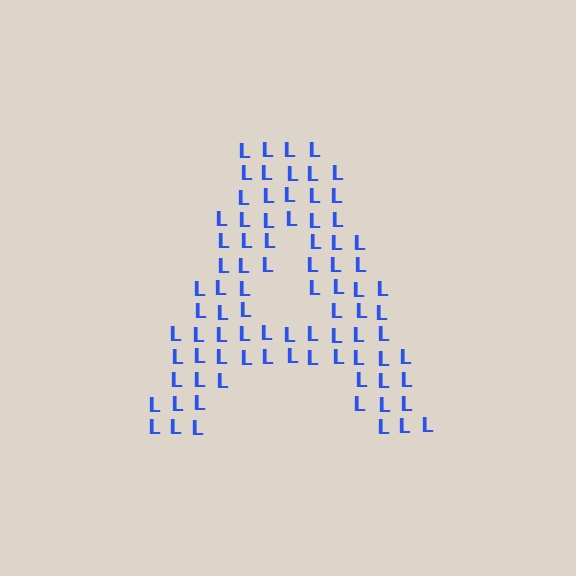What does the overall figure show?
The overall figure shows the letter A.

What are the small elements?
The small elements are letter L's.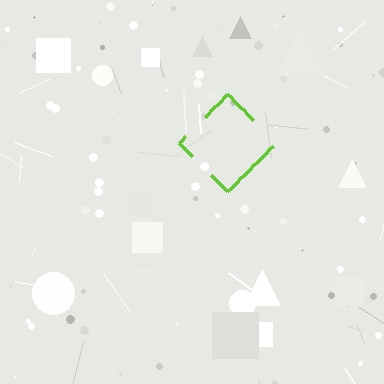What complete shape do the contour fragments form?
The contour fragments form a diamond.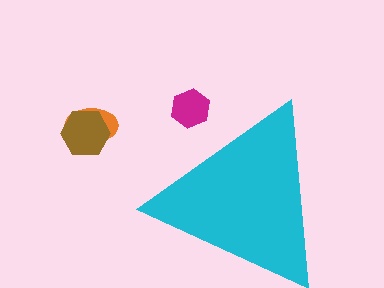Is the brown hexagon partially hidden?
No, the brown hexagon is fully visible.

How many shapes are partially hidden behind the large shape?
1 shape is partially hidden.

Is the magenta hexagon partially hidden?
Yes, the magenta hexagon is partially hidden behind the cyan triangle.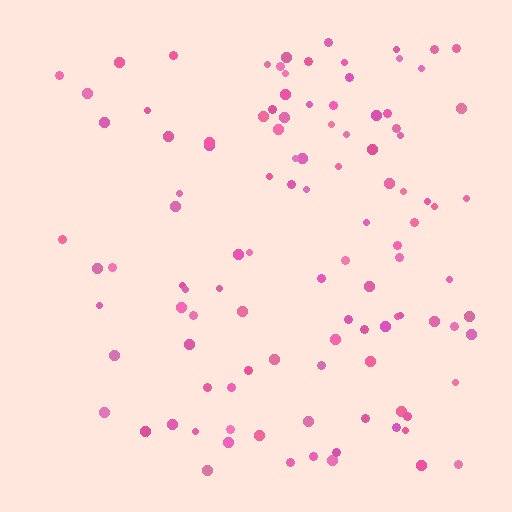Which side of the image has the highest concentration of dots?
The right.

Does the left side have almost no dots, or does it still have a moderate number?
Still a moderate number, just noticeably fewer than the right.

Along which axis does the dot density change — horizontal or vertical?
Horizontal.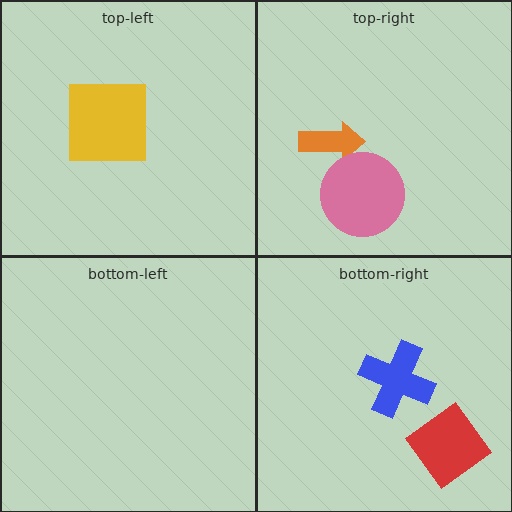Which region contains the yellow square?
The top-left region.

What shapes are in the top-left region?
The yellow square.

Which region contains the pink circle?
The top-right region.